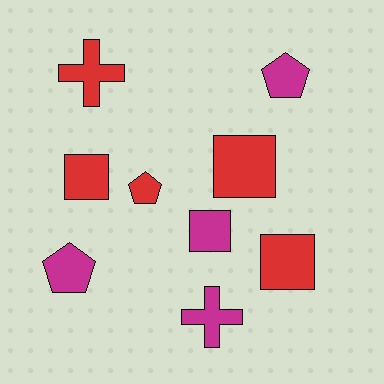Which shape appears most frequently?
Square, with 4 objects.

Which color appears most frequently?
Red, with 5 objects.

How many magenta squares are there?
There is 1 magenta square.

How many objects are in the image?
There are 9 objects.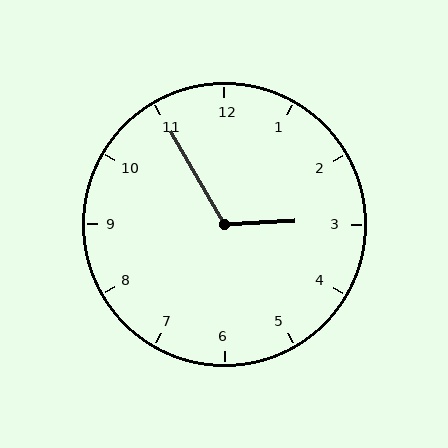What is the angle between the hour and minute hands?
Approximately 118 degrees.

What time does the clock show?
2:55.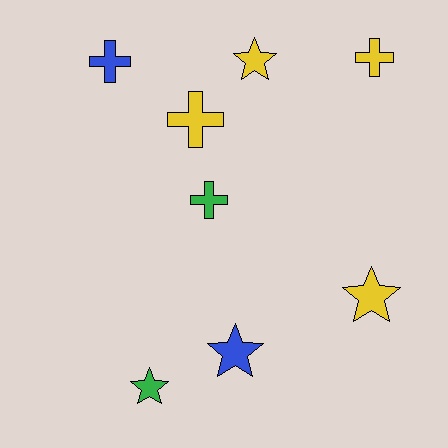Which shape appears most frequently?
Cross, with 4 objects.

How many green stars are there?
There is 1 green star.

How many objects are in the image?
There are 8 objects.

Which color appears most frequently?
Yellow, with 4 objects.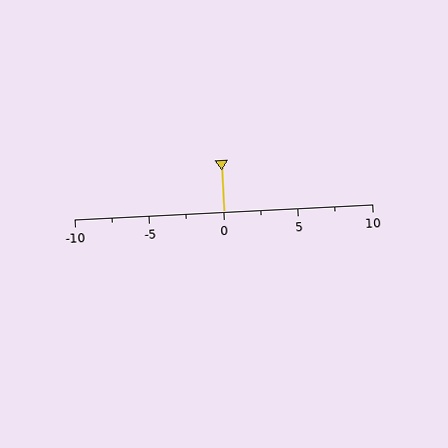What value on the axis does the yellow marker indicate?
The marker indicates approximately 0.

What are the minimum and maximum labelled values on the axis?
The axis runs from -10 to 10.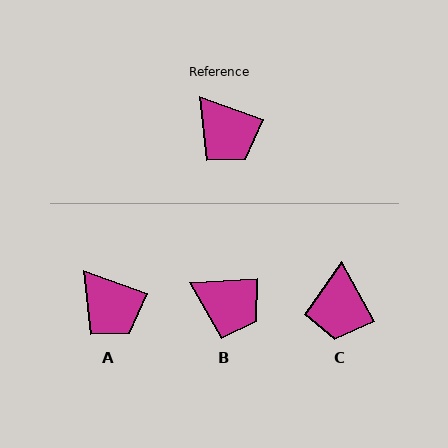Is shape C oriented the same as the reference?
No, it is off by about 41 degrees.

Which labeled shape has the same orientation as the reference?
A.